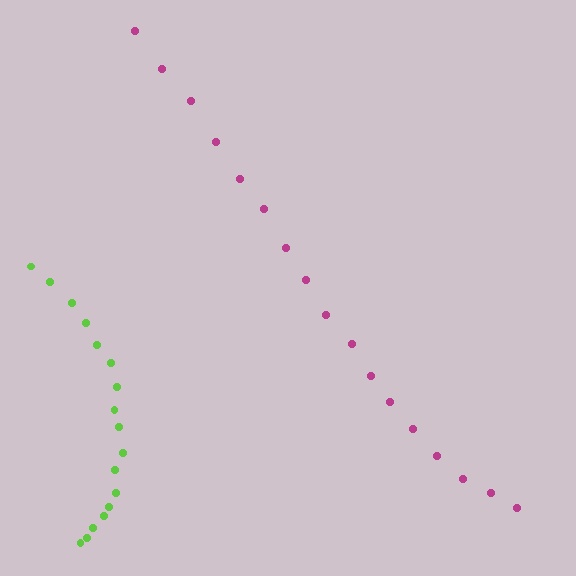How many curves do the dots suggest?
There are 2 distinct paths.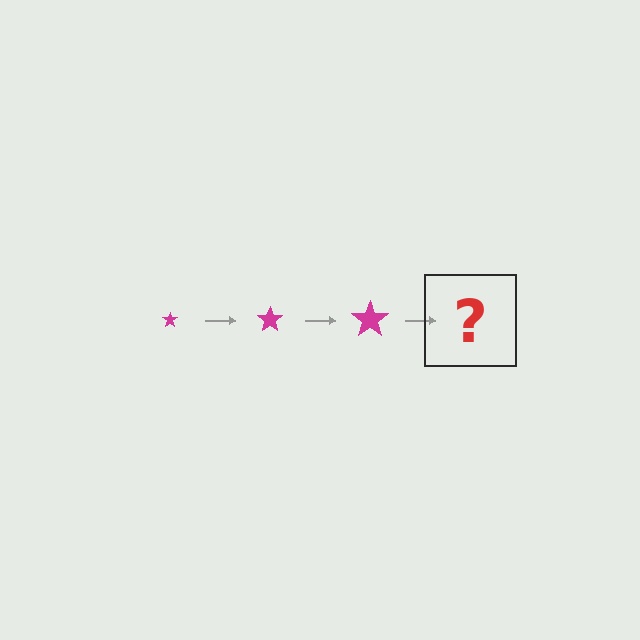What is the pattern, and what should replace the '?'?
The pattern is that the star gets progressively larger each step. The '?' should be a magenta star, larger than the previous one.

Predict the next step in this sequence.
The next step is a magenta star, larger than the previous one.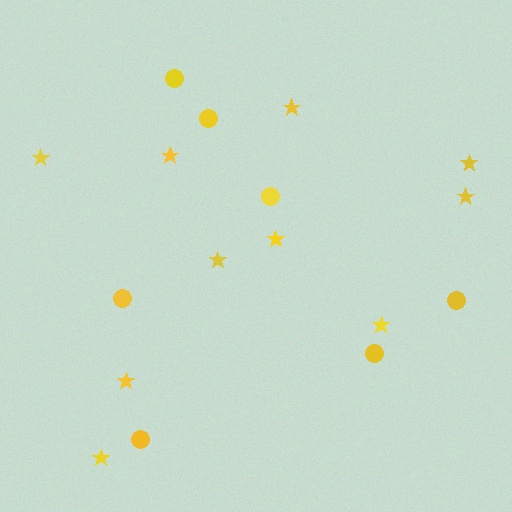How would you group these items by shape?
There are 2 groups: one group of stars (10) and one group of circles (7).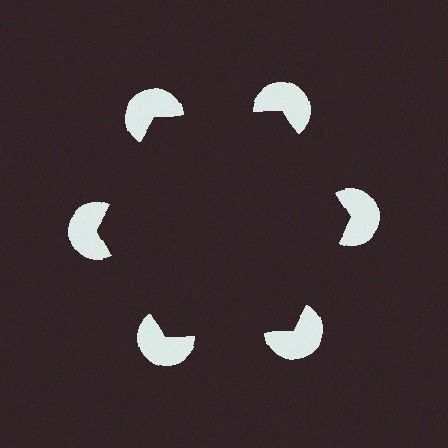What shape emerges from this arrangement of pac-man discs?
An illusory hexagon — its edges are inferred from the aligned wedge cuts in the pac-man discs, not physically drawn.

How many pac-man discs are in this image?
There are 6 — one at each vertex of the illusory hexagon.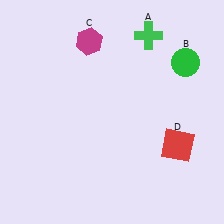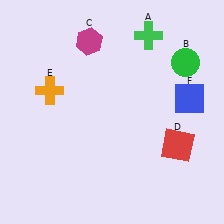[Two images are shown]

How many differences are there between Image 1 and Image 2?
There are 2 differences between the two images.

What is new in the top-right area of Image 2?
A blue square (F) was added in the top-right area of Image 2.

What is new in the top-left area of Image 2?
An orange cross (E) was added in the top-left area of Image 2.